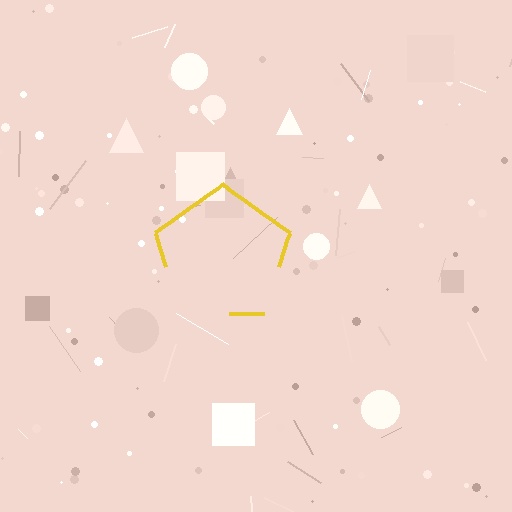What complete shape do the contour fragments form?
The contour fragments form a pentagon.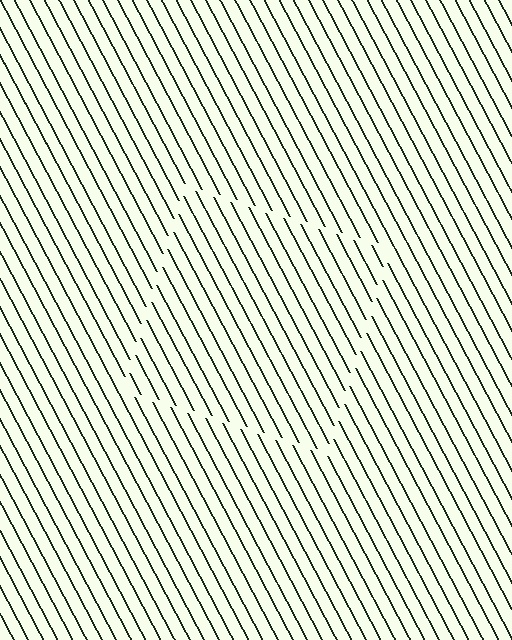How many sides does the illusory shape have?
4 sides — the line-ends trace a square.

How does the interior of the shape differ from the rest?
The interior of the shape contains the same grating, shifted by half a period — the contour is defined by the phase discontinuity where line-ends from the inner and outer gratings abut.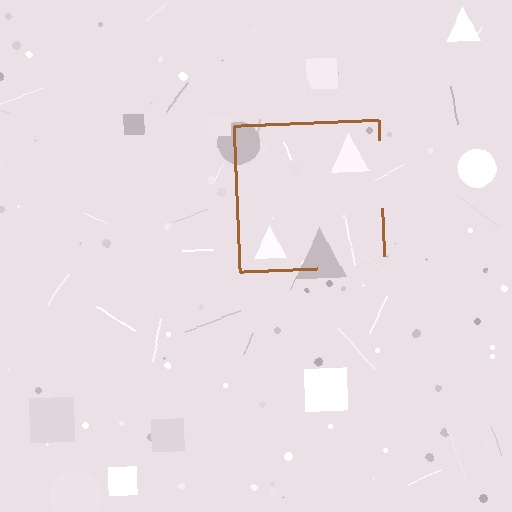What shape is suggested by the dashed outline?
The dashed outline suggests a square.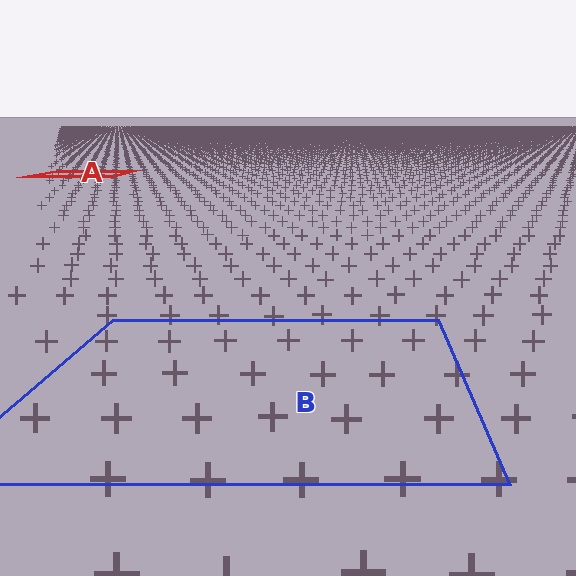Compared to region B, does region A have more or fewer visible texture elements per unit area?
Region A has more texture elements per unit area — they are packed more densely because it is farther away.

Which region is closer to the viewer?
Region B is closer. The texture elements there are larger and more spread out.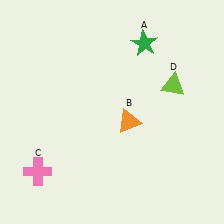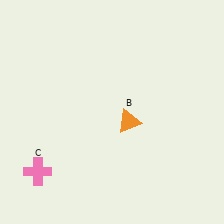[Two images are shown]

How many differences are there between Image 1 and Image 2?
There are 2 differences between the two images.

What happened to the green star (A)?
The green star (A) was removed in Image 2. It was in the top-right area of Image 1.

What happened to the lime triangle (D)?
The lime triangle (D) was removed in Image 2. It was in the top-right area of Image 1.